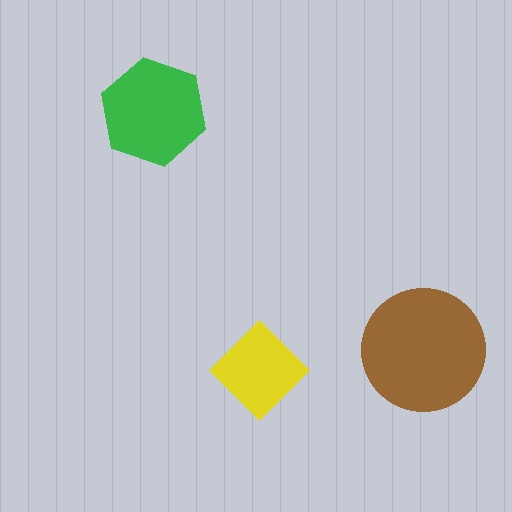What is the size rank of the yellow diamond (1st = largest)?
3rd.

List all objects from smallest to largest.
The yellow diamond, the green hexagon, the brown circle.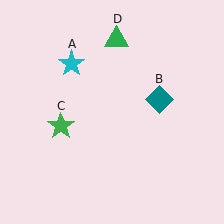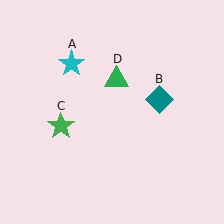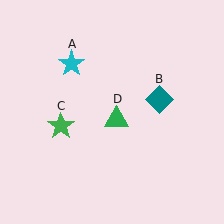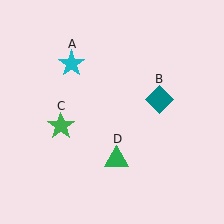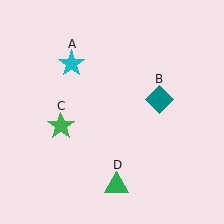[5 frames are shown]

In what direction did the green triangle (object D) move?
The green triangle (object D) moved down.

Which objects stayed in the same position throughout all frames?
Cyan star (object A) and teal diamond (object B) and green star (object C) remained stationary.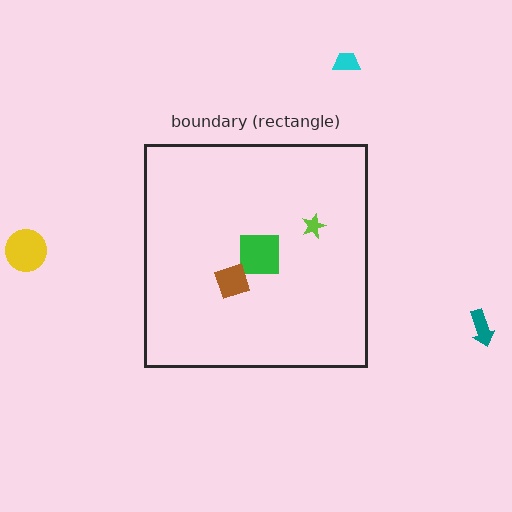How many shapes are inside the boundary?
3 inside, 3 outside.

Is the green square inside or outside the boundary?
Inside.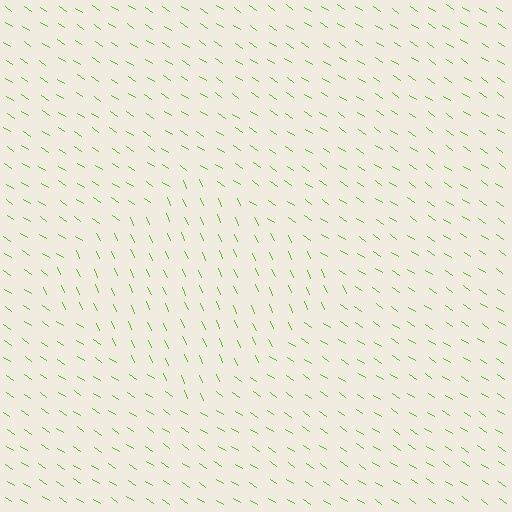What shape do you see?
I see a diamond.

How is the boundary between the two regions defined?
The boundary is defined purely by a change in line orientation (approximately 33 degrees difference). All lines are the same color and thickness.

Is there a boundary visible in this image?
Yes, there is a texture boundary formed by a change in line orientation.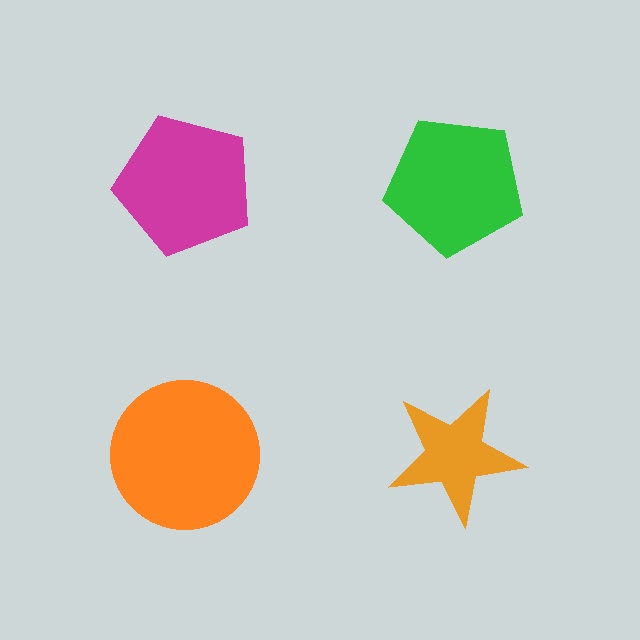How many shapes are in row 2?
2 shapes.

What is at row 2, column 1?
An orange circle.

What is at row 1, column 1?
A magenta pentagon.